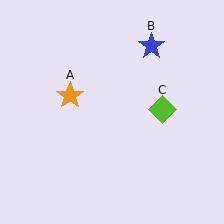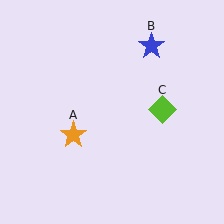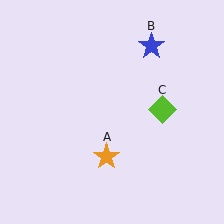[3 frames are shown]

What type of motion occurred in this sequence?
The orange star (object A) rotated counterclockwise around the center of the scene.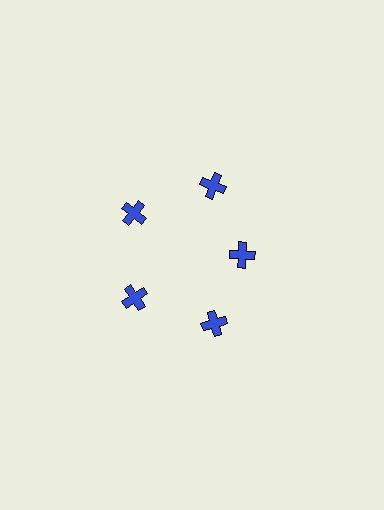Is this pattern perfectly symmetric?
No. The 5 blue crosses are arranged in a ring, but one element near the 3 o'clock position is pulled inward toward the center, breaking the 5-fold rotational symmetry.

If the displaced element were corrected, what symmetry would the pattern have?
It would have 5-fold rotational symmetry — the pattern would map onto itself every 72 degrees.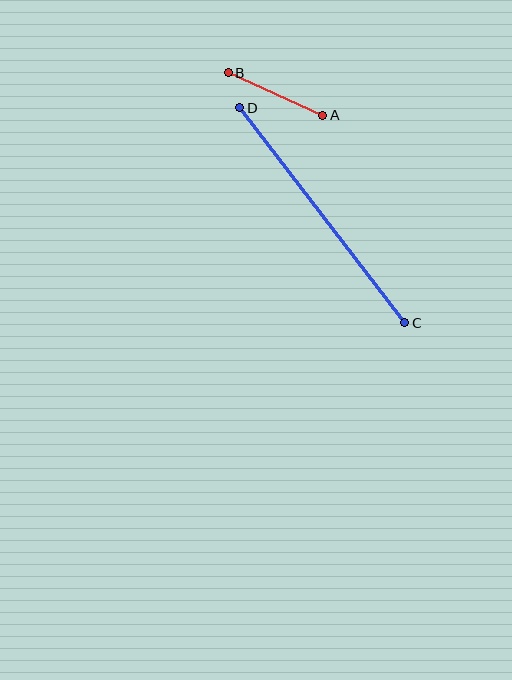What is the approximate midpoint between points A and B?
The midpoint is at approximately (275, 94) pixels.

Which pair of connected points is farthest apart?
Points C and D are farthest apart.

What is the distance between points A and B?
The distance is approximately 104 pixels.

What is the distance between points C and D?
The distance is approximately 271 pixels.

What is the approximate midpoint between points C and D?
The midpoint is at approximately (322, 215) pixels.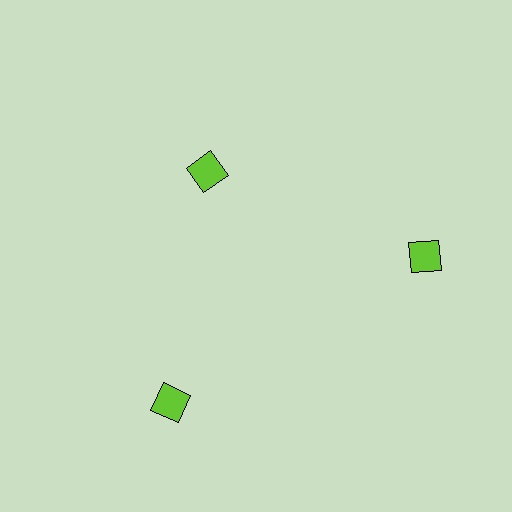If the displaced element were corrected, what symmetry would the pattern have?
It would have 3-fold rotational symmetry — the pattern would map onto itself every 120 degrees.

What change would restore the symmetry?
The symmetry would be restored by moving it outward, back onto the ring so that all 3 diamonds sit at equal angles and equal distance from the center.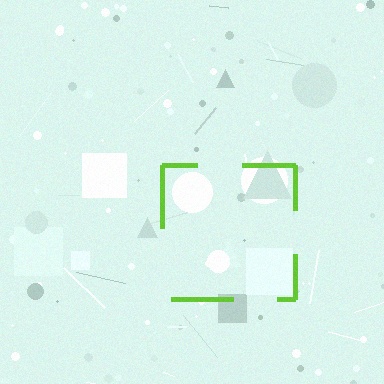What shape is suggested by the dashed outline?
The dashed outline suggests a square.